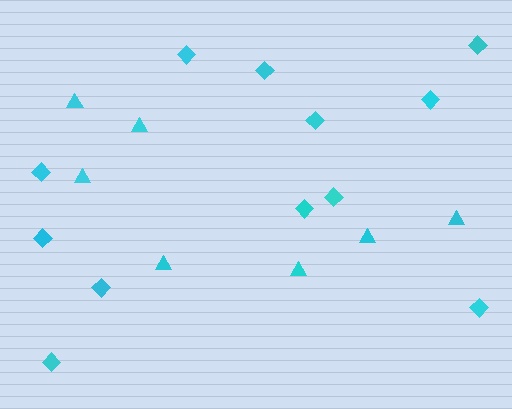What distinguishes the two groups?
There are 2 groups: one group of diamonds (12) and one group of triangles (7).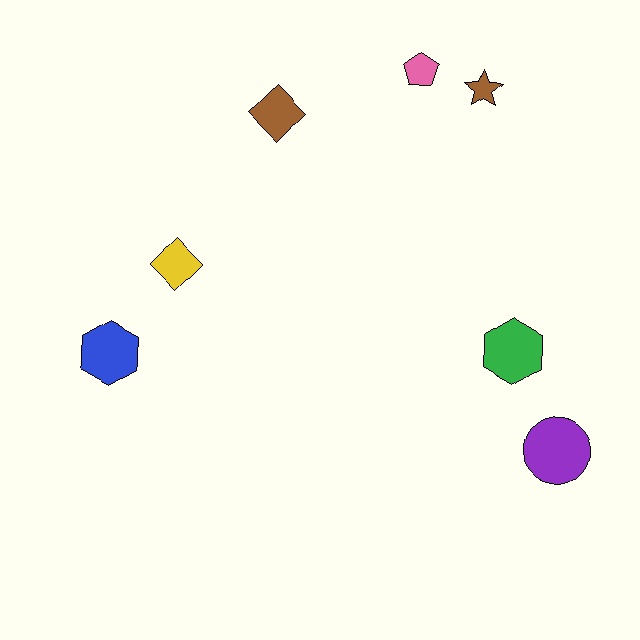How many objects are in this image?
There are 7 objects.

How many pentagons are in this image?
There is 1 pentagon.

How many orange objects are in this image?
There are no orange objects.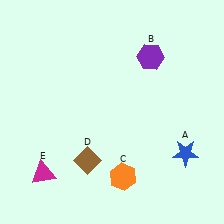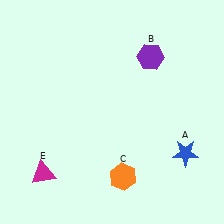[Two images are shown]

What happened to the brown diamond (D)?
The brown diamond (D) was removed in Image 2. It was in the bottom-left area of Image 1.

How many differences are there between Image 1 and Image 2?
There is 1 difference between the two images.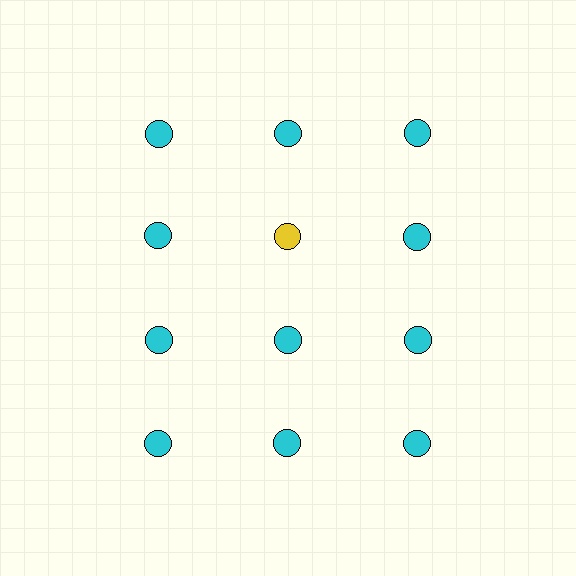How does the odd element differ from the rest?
It has a different color: yellow instead of cyan.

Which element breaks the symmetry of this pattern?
The yellow circle in the second row, second from left column breaks the symmetry. All other shapes are cyan circles.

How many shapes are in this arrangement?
There are 12 shapes arranged in a grid pattern.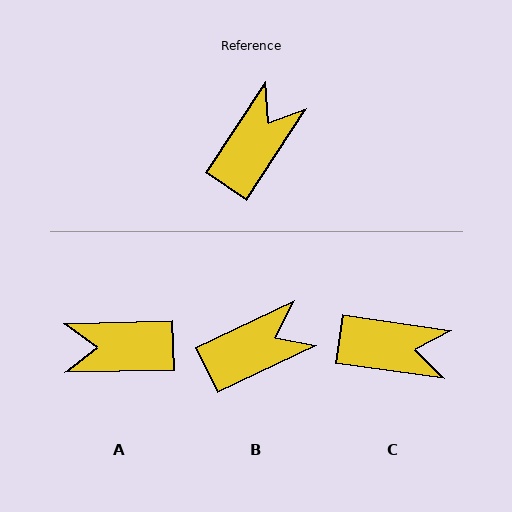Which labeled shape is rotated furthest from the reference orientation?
A, about 125 degrees away.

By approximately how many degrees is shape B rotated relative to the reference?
Approximately 31 degrees clockwise.